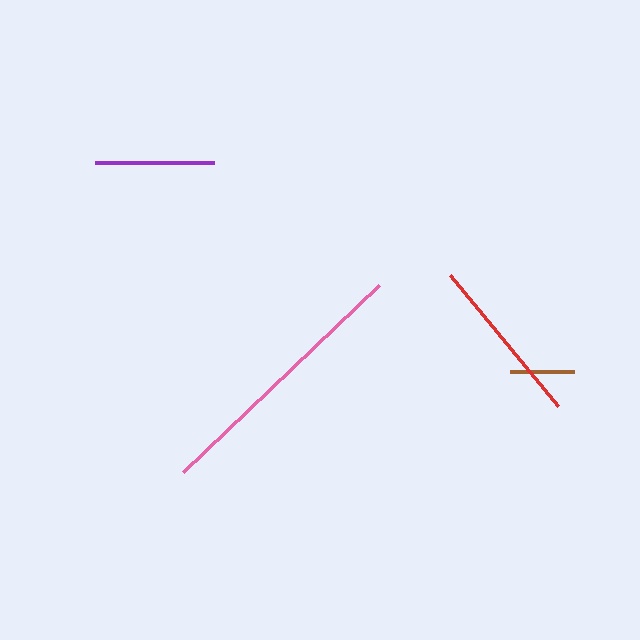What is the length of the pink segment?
The pink segment is approximately 271 pixels long.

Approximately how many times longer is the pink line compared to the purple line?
The pink line is approximately 2.3 times the length of the purple line.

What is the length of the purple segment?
The purple segment is approximately 119 pixels long.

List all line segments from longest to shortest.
From longest to shortest: pink, red, purple, brown.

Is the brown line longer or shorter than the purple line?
The purple line is longer than the brown line.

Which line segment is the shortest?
The brown line is the shortest at approximately 63 pixels.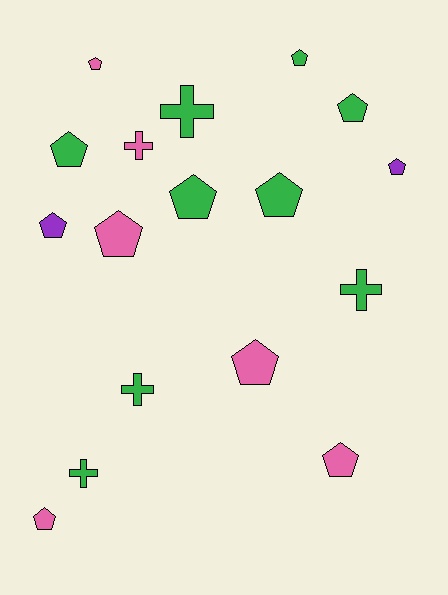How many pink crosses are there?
There is 1 pink cross.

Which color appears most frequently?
Green, with 9 objects.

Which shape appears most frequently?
Pentagon, with 12 objects.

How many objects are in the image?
There are 17 objects.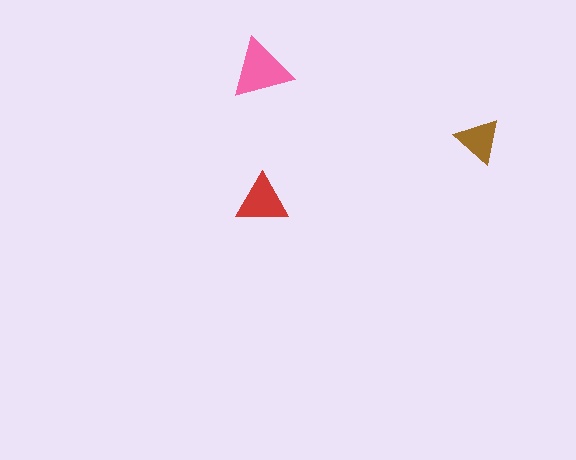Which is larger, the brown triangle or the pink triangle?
The pink one.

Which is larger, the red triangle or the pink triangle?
The pink one.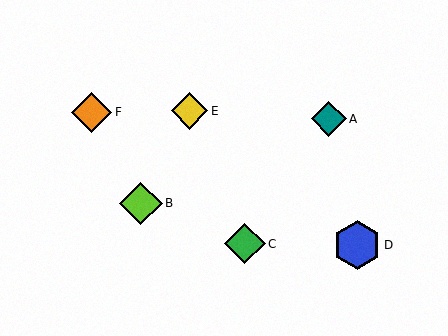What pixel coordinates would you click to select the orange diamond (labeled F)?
Click at (91, 112) to select the orange diamond F.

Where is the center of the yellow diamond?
The center of the yellow diamond is at (189, 111).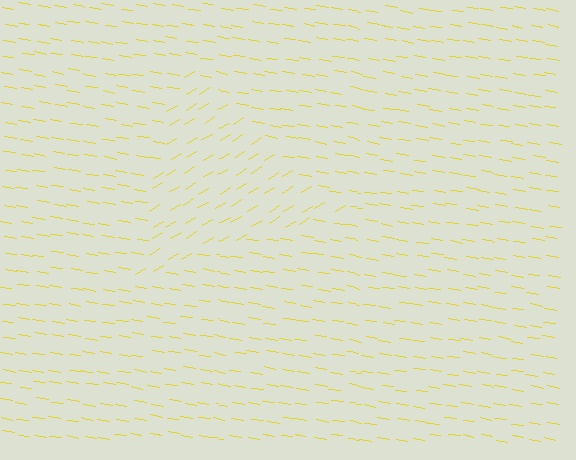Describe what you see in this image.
The image is filled with small yellow line segments. A triangle region in the image has lines oriented differently from the surrounding lines, creating a visible texture boundary.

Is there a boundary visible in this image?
Yes, there is a texture boundary formed by a change in line orientation.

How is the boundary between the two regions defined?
The boundary is defined purely by a change in line orientation (approximately 40 degrees difference). All lines are the same color and thickness.